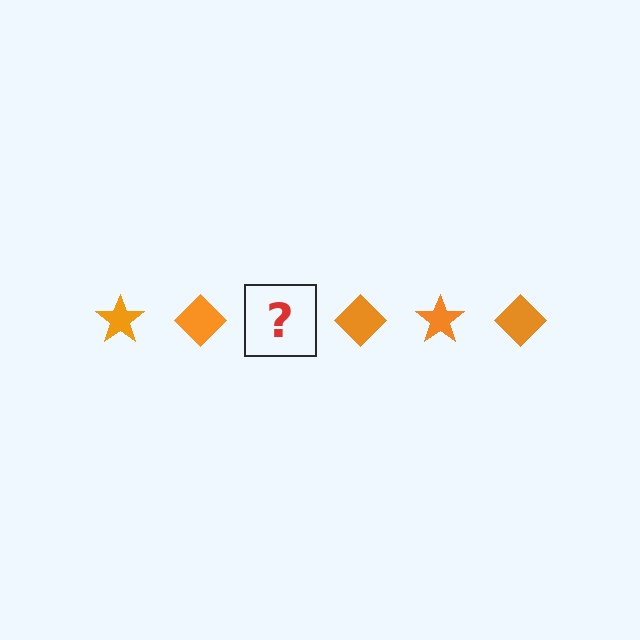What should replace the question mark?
The question mark should be replaced with an orange star.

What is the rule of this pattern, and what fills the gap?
The rule is that the pattern cycles through star, diamond shapes in orange. The gap should be filled with an orange star.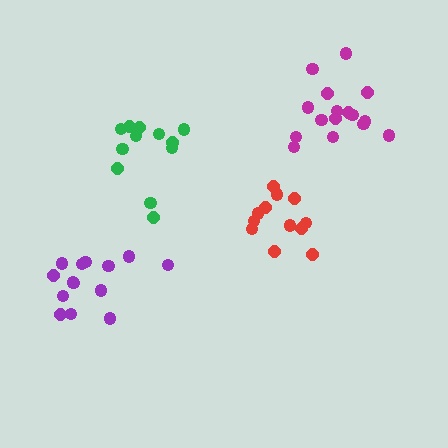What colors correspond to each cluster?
The clusters are colored: purple, green, red, magenta.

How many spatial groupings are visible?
There are 4 spatial groupings.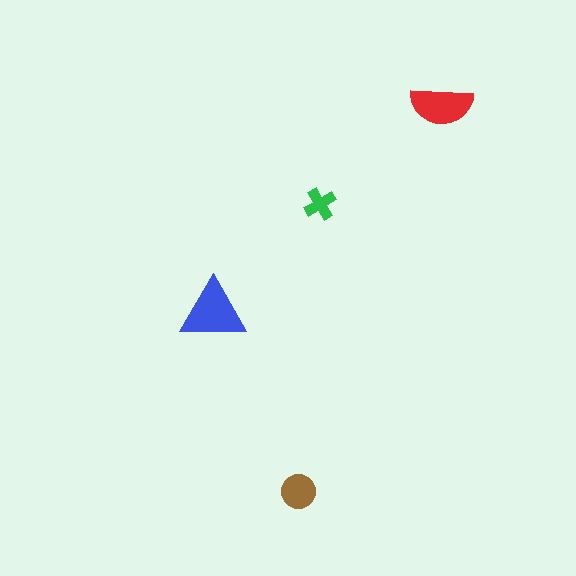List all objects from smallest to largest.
The green cross, the brown circle, the red semicircle, the blue triangle.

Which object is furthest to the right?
The red semicircle is rightmost.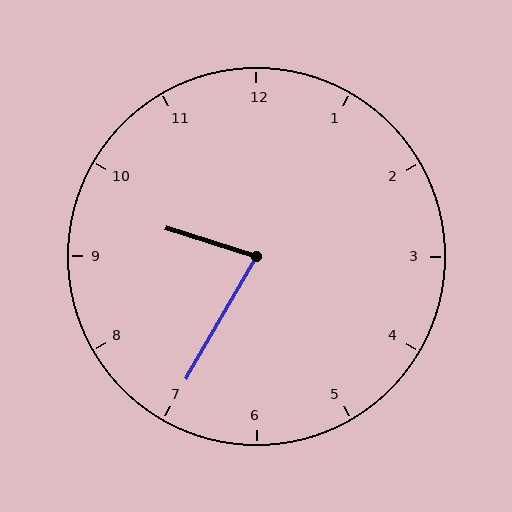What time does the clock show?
9:35.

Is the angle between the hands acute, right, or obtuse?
It is acute.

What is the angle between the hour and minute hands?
Approximately 78 degrees.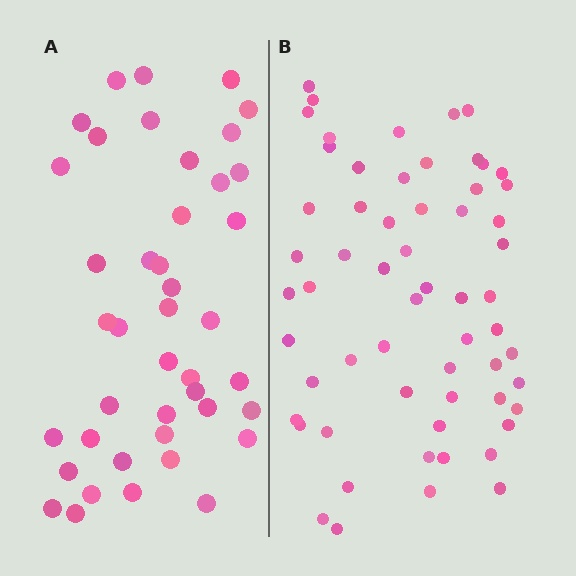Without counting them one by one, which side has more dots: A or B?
Region B (the right region) has more dots.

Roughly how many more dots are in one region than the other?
Region B has approximately 20 more dots than region A.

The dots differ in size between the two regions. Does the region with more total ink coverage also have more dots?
No. Region A has more total ink coverage because its dots are larger, but region B actually contains more individual dots. Total area can be misleading — the number of items is what matters here.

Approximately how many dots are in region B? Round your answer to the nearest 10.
About 60 dots.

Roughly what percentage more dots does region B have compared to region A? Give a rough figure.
About 45% more.